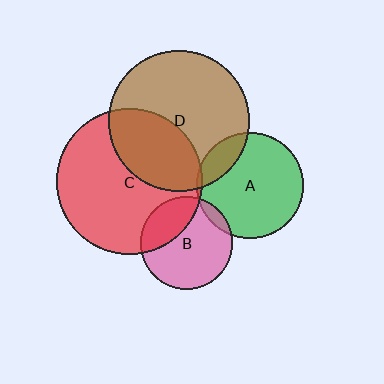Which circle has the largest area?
Circle C (red).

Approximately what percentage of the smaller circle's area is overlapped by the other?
Approximately 15%.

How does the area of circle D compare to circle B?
Approximately 2.3 times.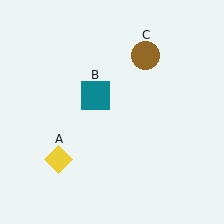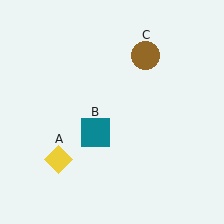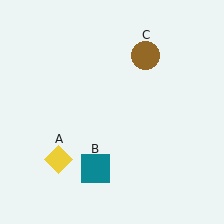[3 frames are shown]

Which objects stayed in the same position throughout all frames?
Yellow diamond (object A) and brown circle (object C) remained stationary.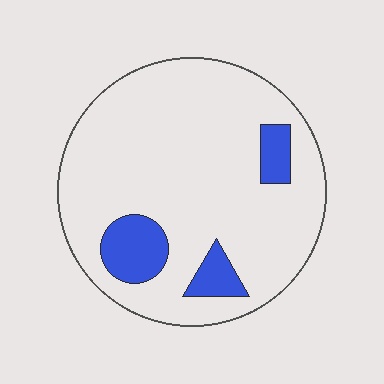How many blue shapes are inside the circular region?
3.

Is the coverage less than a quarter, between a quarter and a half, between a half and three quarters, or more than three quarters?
Less than a quarter.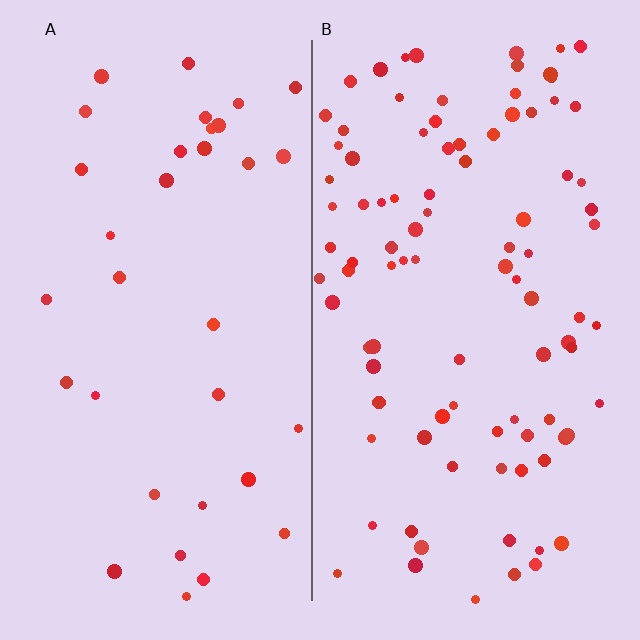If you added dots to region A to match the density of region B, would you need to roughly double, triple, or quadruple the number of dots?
Approximately triple.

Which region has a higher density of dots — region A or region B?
B (the right).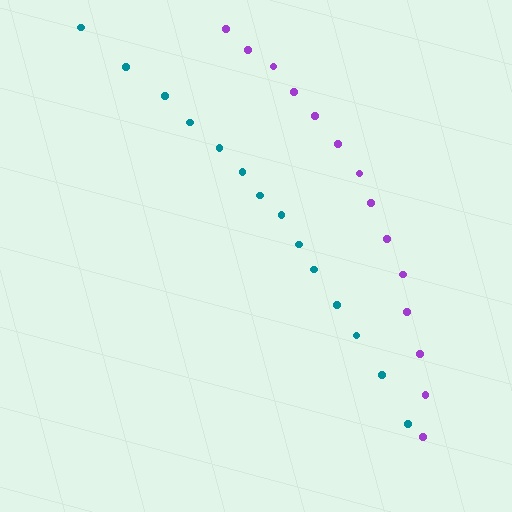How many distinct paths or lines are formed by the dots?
There are 2 distinct paths.